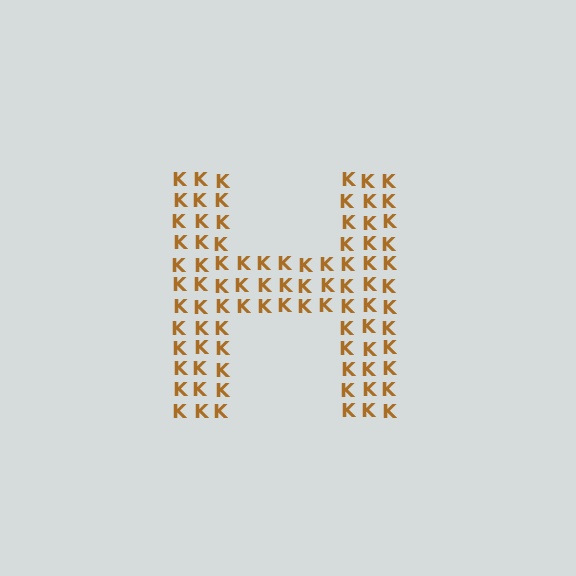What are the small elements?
The small elements are letter K's.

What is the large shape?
The large shape is the letter H.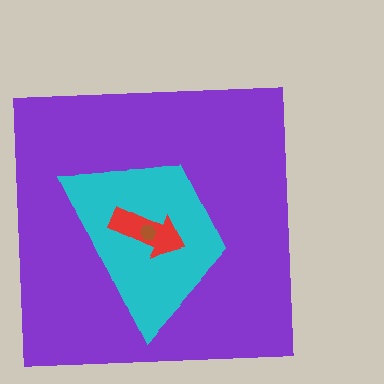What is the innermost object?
The brown hexagon.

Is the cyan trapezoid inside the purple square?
Yes.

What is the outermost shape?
The purple square.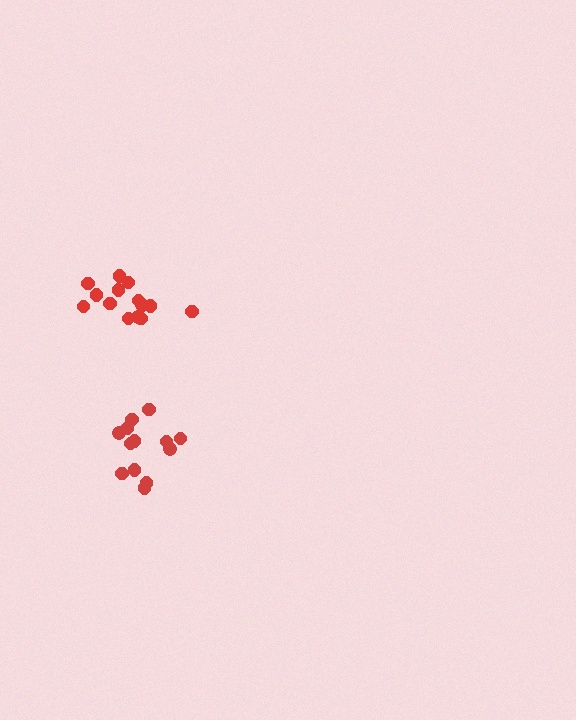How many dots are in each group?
Group 1: 15 dots, Group 2: 13 dots (28 total).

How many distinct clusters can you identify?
There are 2 distinct clusters.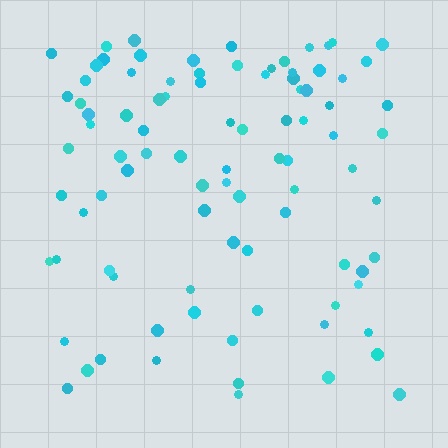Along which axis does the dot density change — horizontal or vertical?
Vertical.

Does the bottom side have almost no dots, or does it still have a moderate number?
Still a moderate number, just noticeably fewer than the top.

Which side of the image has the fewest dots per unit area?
The bottom.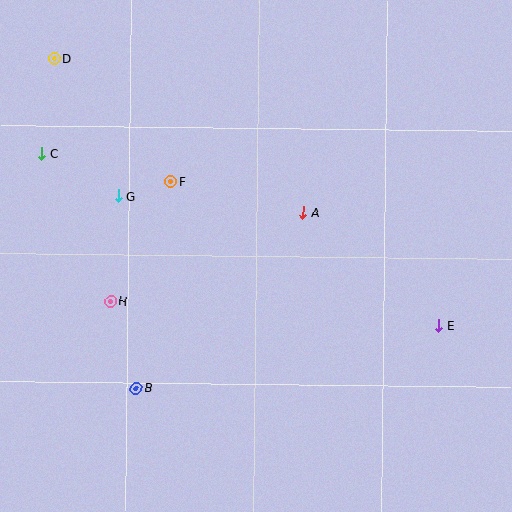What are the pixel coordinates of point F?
Point F is at (171, 182).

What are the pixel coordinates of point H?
Point H is at (111, 302).